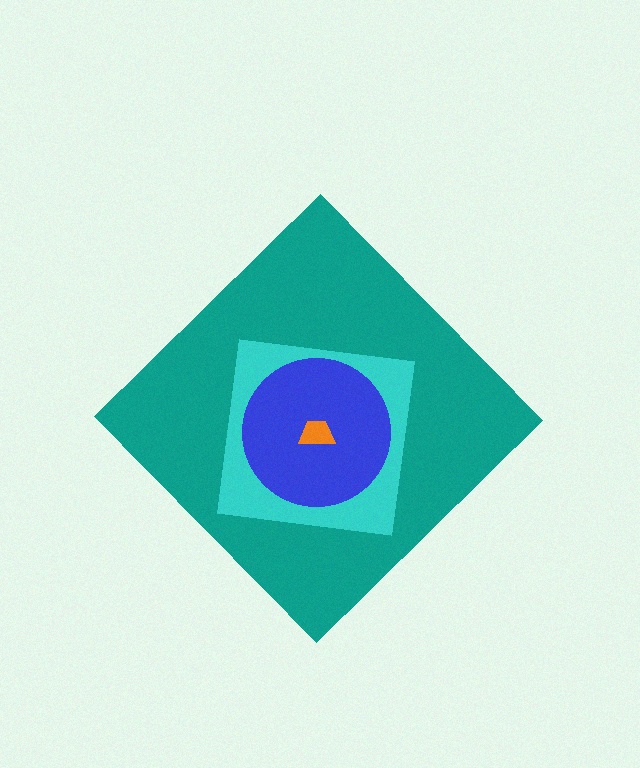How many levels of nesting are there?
4.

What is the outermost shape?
The teal diamond.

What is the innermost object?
The orange trapezoid.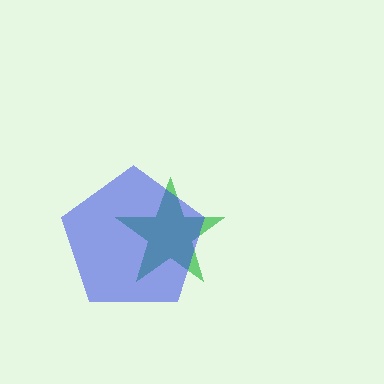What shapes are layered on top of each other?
The layered shapes are: a green star, a blue pentagon.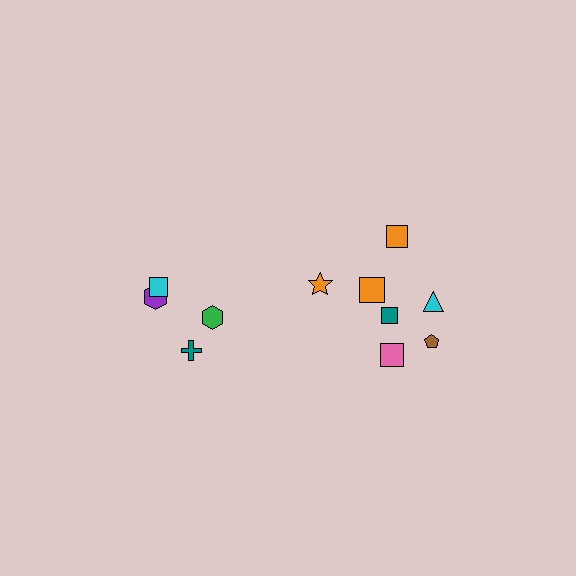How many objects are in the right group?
There are 7 objects.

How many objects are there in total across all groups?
There are 11 objects.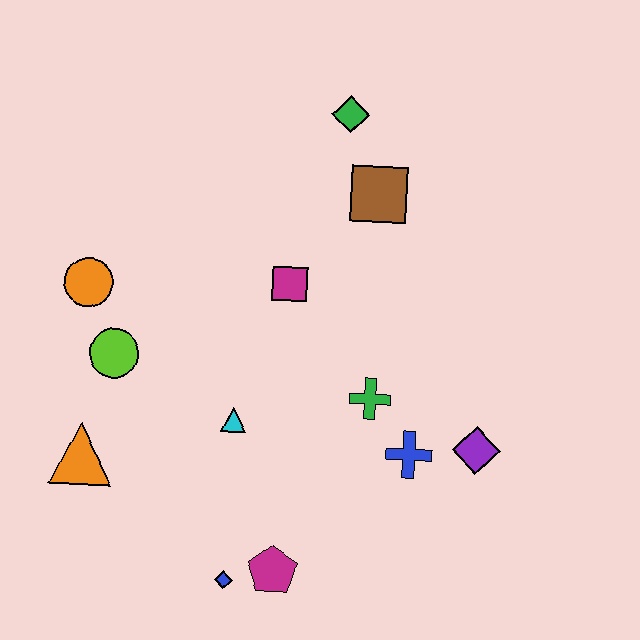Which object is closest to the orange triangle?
The lime circle is closest to the orange triangle.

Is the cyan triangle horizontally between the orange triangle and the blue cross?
Yes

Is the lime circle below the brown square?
Yes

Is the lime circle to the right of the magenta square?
No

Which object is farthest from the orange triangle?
The green diamond is farthest from the orange triangle.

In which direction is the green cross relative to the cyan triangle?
The green cross is to the right of the cyan triangle.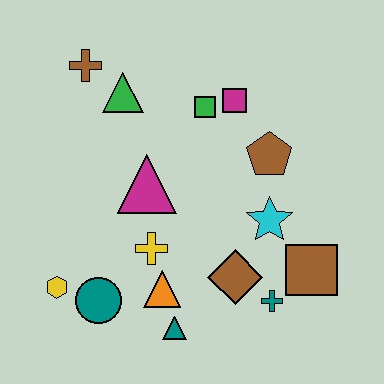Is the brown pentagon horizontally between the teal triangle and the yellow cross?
No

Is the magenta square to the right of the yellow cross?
Yes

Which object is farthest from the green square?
The yellow hexagon is farthest from the green square.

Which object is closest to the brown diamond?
The teal cross is closest to the brown diamond.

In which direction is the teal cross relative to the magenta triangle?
The teal cross is to the right of the magenta triangle.